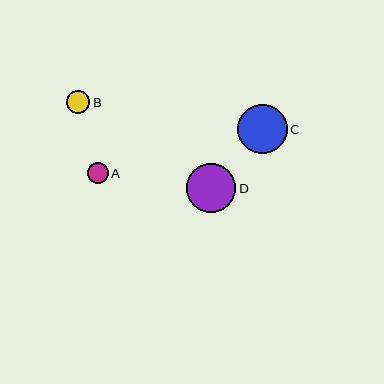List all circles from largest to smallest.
From largest to smallest: C, D, B, A.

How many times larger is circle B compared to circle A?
Circle B is approximately 1.1 times the size of circle A.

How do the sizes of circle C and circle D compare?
Circle C and circle D are approximately the same size.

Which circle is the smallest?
Circle A is the smallest with a size of approximately 20 pixels.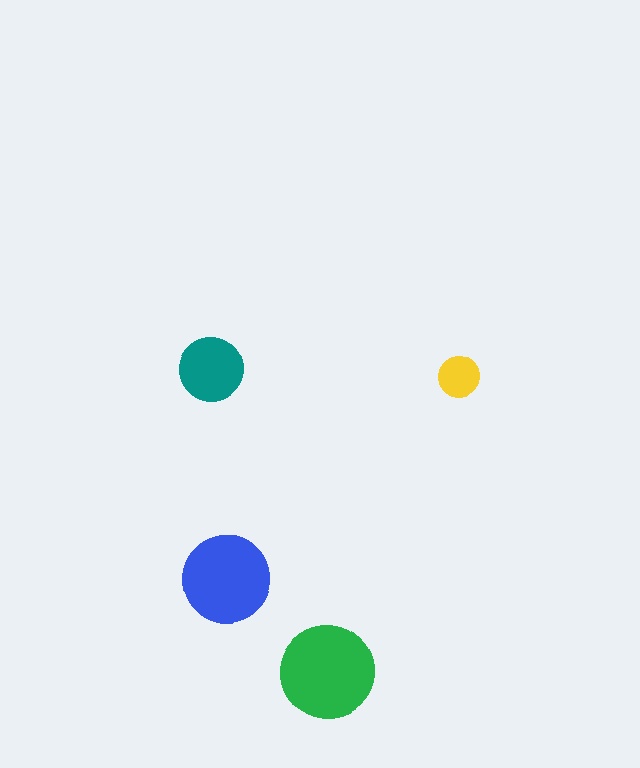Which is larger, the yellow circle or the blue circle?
The blue one.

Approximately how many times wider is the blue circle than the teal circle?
About 1.5 times wider.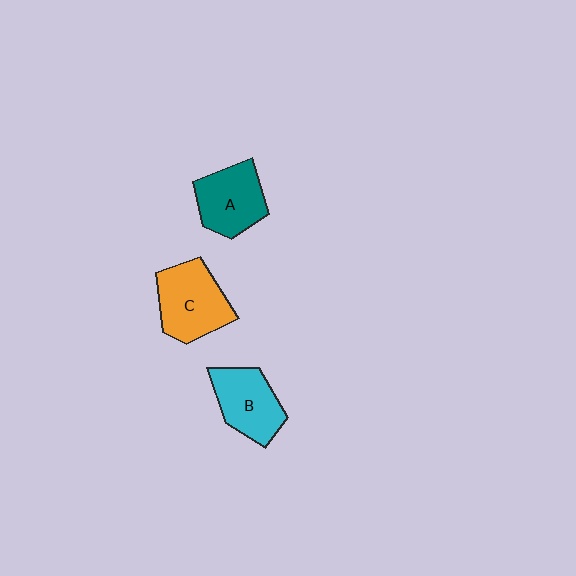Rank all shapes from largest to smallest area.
From largest to smallest: C (orange), B (cyan), A (teal).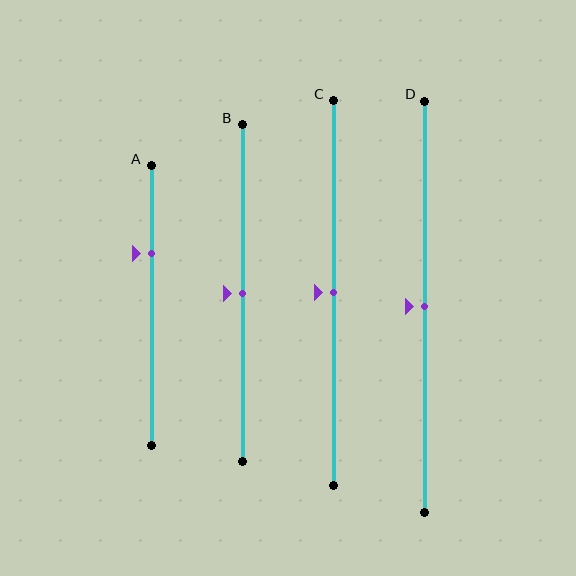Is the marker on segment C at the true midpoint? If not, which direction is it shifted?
Yes, the marker on segment C is at the true midpoint.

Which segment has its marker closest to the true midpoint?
Segment B has its marker closest to the true midpoint.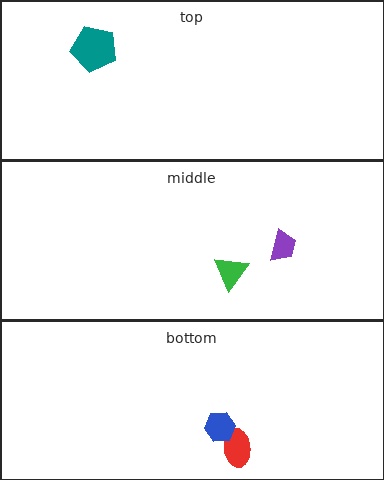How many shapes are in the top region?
1.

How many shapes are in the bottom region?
2.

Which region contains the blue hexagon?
The bottom region.